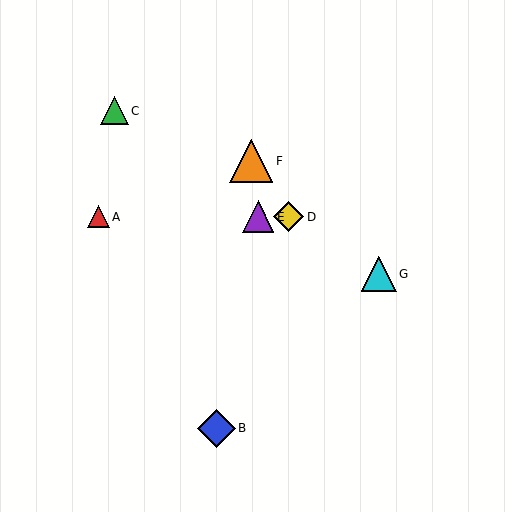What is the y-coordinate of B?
Object B is at y≈428.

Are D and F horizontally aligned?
No, D is at y≈217 and F is at y≈161.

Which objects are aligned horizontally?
Objects A, D, E are aligned horizontally.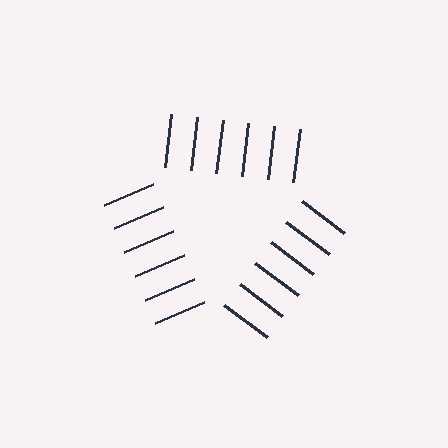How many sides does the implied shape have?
3 sides — the line-ends trace a triangle.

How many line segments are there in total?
18 — 6 along each of the 3 edges.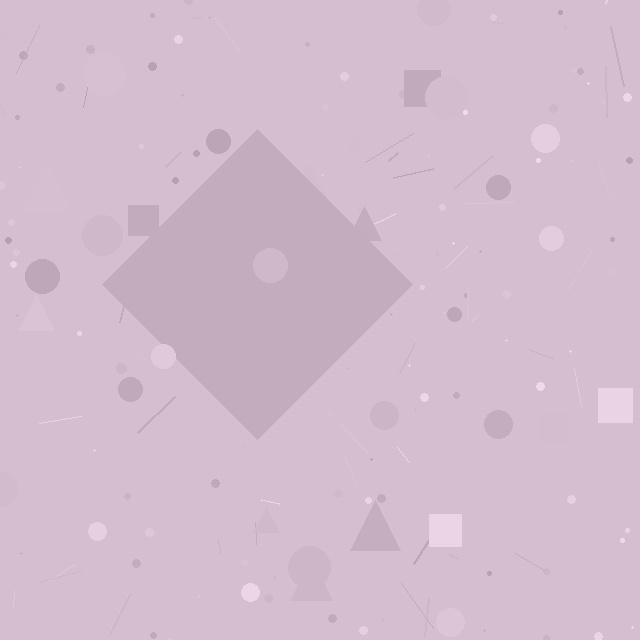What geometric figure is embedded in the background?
A diamond is embedded in the background.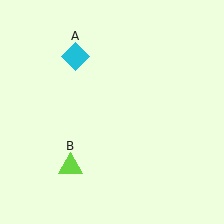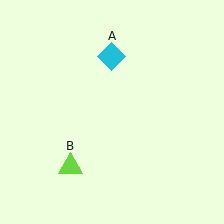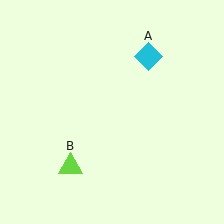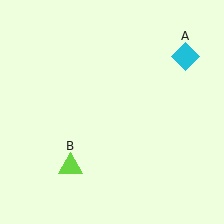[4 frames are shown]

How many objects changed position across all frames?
1 object changed position: cyan diamond (object A).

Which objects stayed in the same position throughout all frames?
Lime triangle (object B) remained stationary.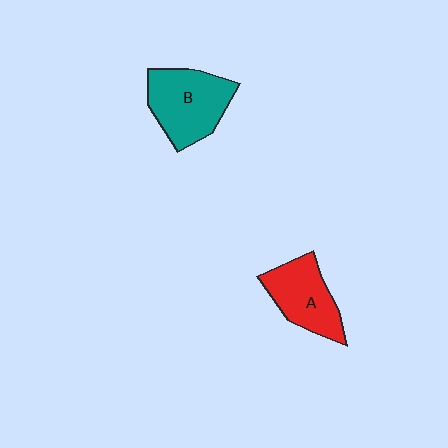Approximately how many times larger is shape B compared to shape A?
Approximately 1.2 times.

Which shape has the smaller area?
Shape A (red).